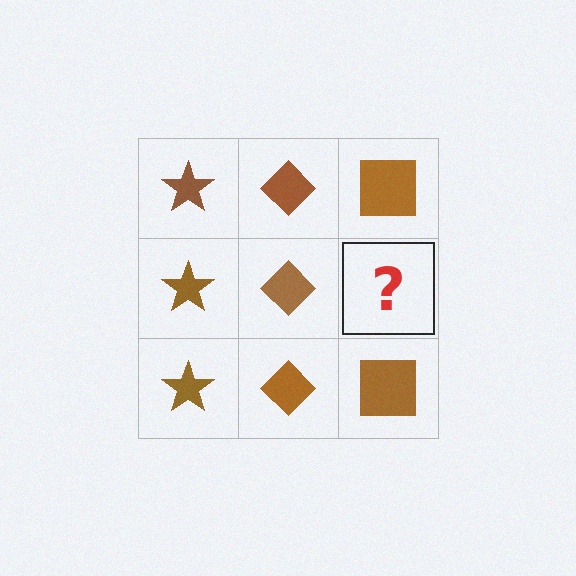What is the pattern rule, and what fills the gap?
The rule is that each column has a consistent shape. The gap should be filled with a brown square.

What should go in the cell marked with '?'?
The missing cell should contain a brown square.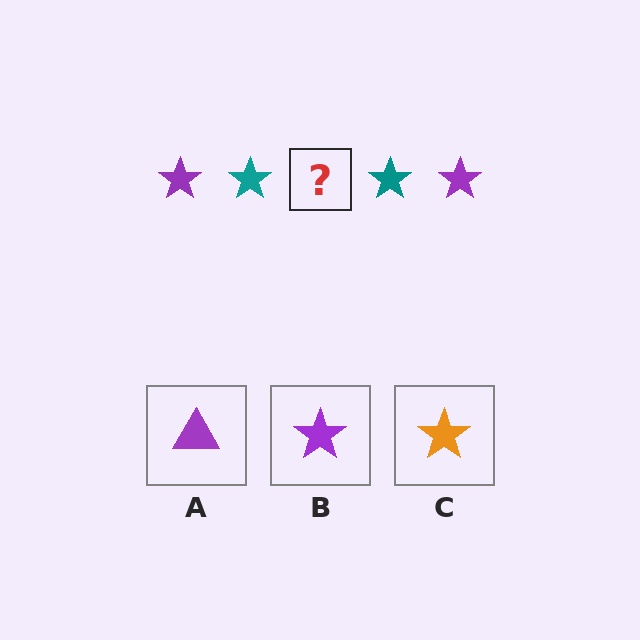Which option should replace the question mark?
Option B.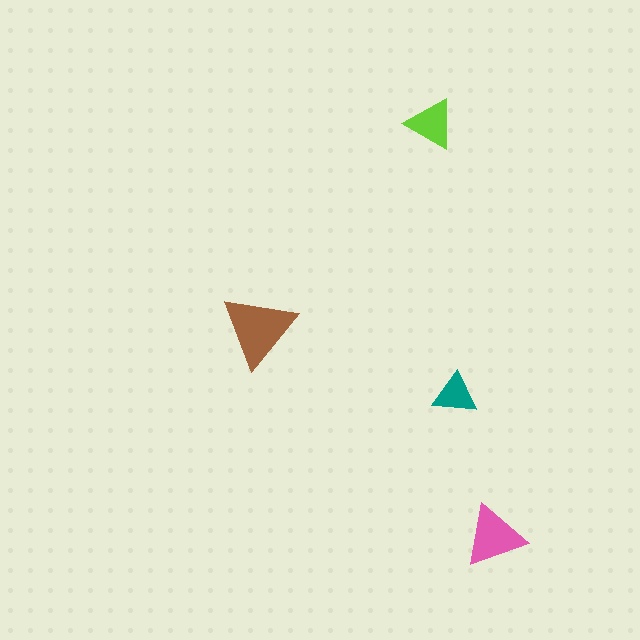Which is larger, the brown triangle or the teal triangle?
The brown one.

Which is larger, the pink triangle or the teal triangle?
The pink one.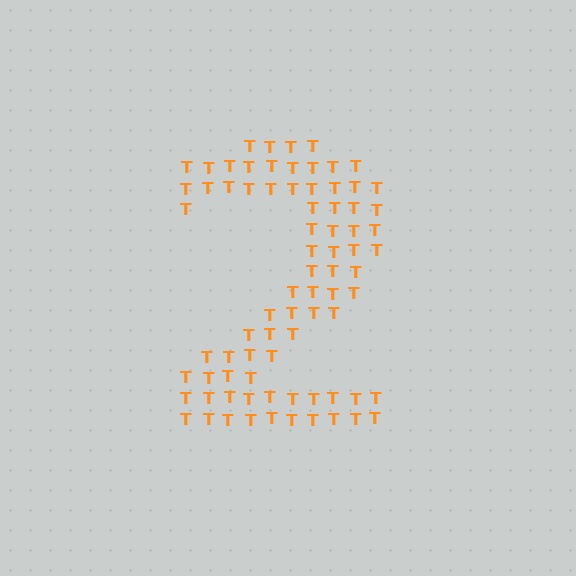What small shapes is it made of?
It is made of small letter T's.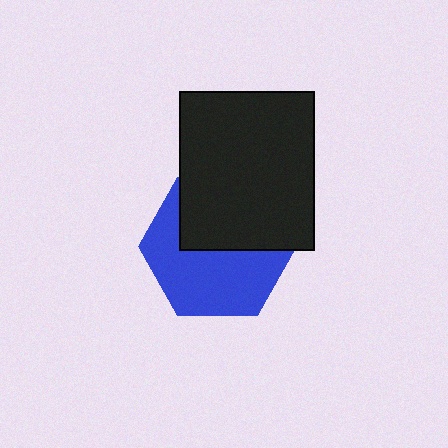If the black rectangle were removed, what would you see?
You would see the complete blue hexagon.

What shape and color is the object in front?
The object in front is a black rectangle.